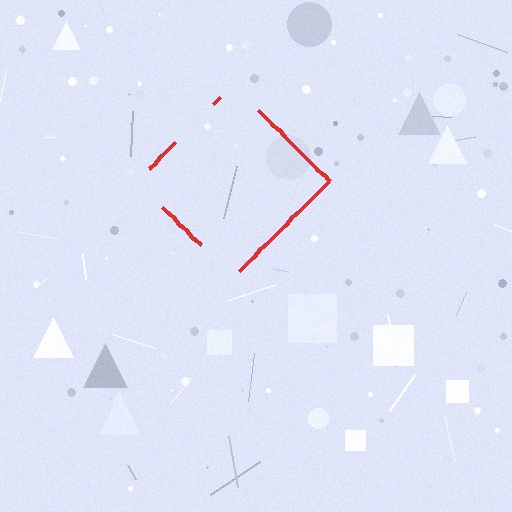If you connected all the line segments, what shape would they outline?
They would outline a diamond.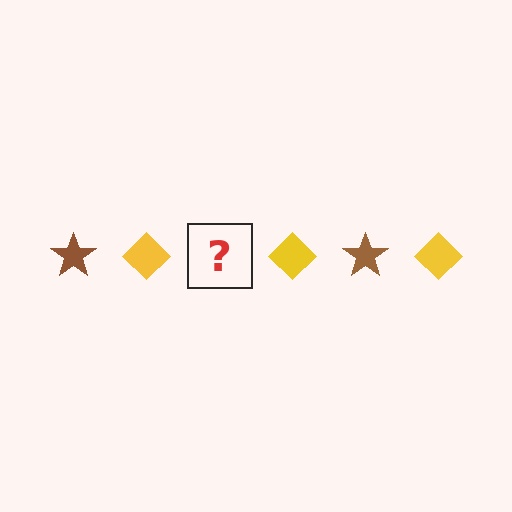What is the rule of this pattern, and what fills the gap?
The rule is that the pattern alternates between brown star and yellow diamond. The gap should be filled with a brown star.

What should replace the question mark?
The question mark should be replaced with a brown star.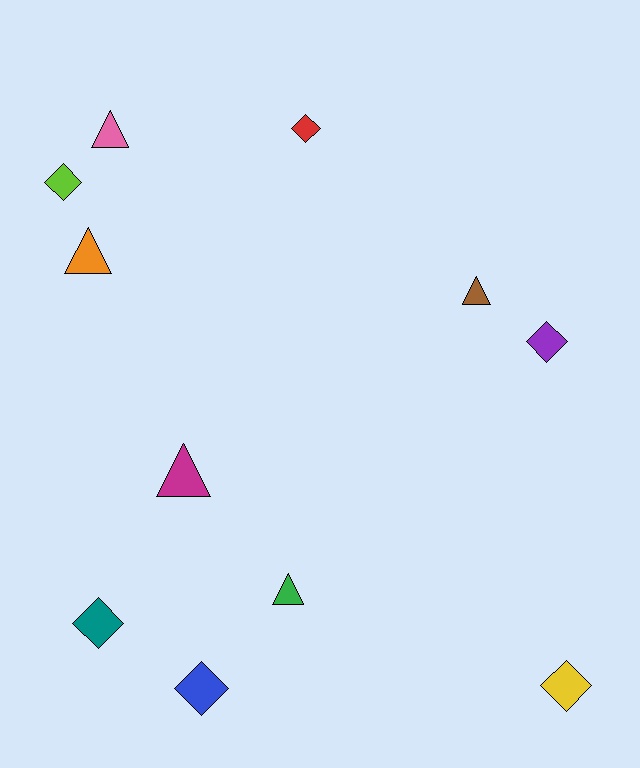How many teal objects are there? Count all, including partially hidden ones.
There is 1 teal object.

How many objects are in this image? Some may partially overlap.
There are 11 objects.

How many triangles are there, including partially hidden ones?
There are 5 triangles.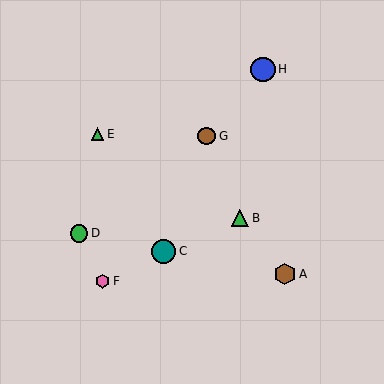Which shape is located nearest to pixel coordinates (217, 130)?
The brown circle (labeled G) at (207, 136) is nearest to that location.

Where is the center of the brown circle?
The center of the brown circle is at (207, 136).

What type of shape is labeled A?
Shape A is a brown hexagon.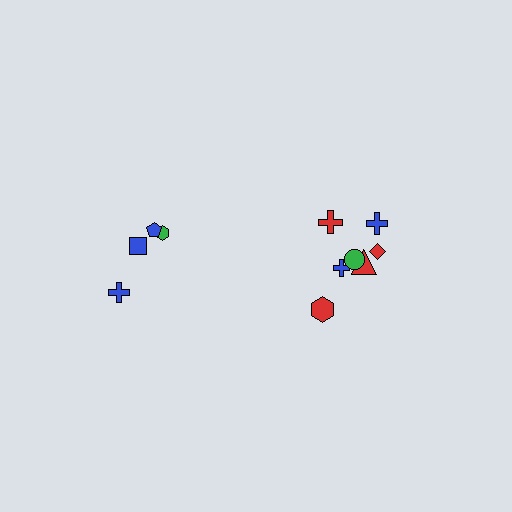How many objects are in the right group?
There are 7 objects.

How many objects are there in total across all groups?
There are 11 objects.